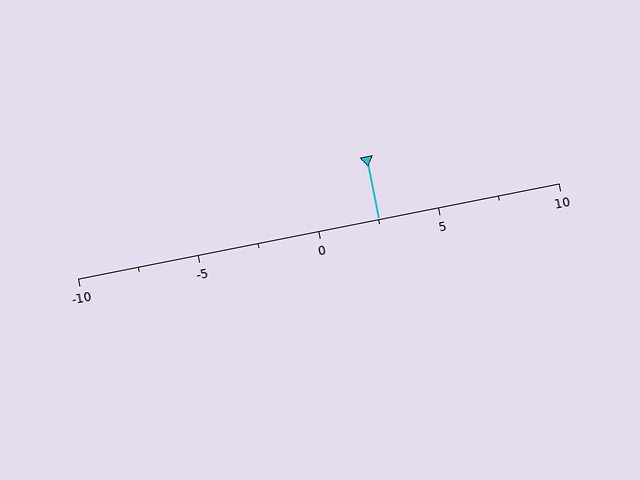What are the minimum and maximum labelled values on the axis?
The axis runs from -10 to 10.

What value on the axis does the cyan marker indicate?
The marker indicates approximately 2.5.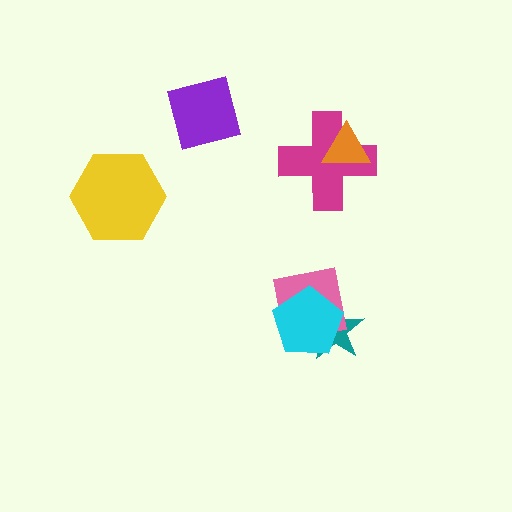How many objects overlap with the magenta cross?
1 object overlaps with the magenta cross.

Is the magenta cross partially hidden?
Yes, it is partially covered by another shape.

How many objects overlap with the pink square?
2 objects overlap with the pink square.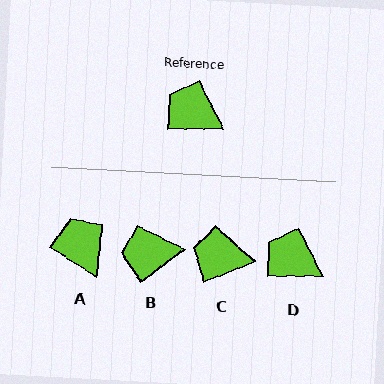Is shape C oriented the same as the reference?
No, it is off by about 21 degrees.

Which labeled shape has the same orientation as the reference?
D.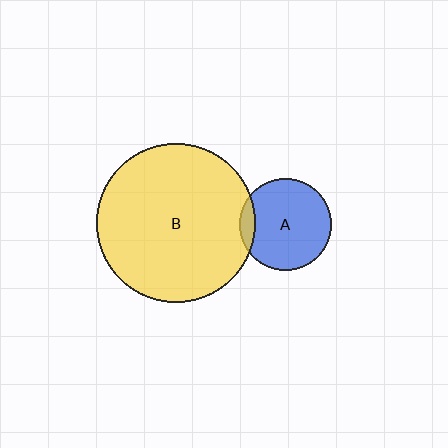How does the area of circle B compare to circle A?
Approximately 3.0 times.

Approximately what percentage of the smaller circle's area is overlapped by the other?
Approximately 10%.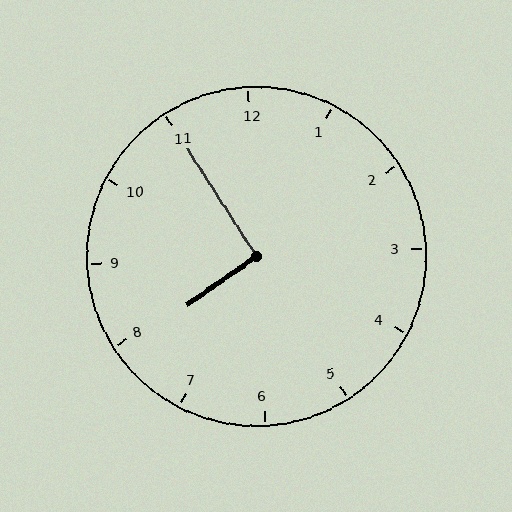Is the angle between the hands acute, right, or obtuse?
It is right.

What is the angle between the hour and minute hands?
Approximately 92 degrees.